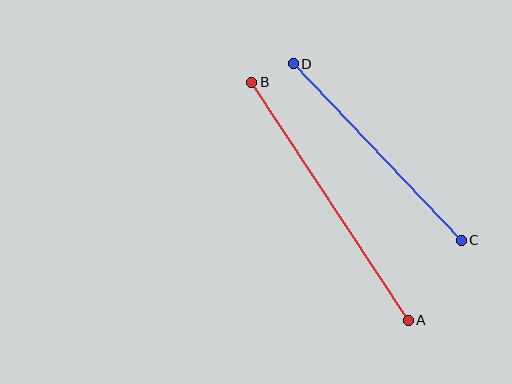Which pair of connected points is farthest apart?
Points A and B are farthest apart.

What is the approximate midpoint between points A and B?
The midpoint is at approximately (330, 201) pixels.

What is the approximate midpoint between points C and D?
The midpoint is at approximately (377, 152) pixels.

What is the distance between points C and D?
The distance is approximately 243 pixels.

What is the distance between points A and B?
The distance is approximately 285 pixels.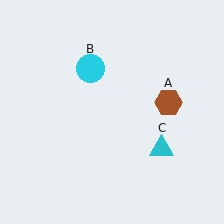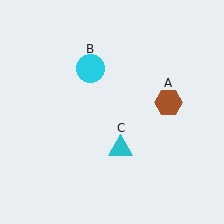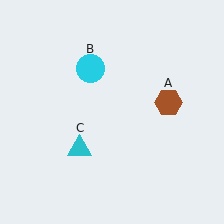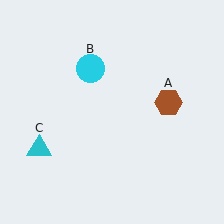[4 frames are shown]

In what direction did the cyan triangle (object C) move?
The cyan triangle (object C) moved left.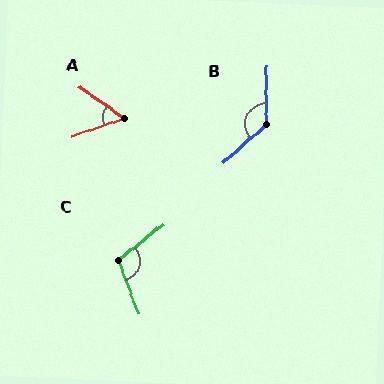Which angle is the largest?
B, at approximately 131 degrees.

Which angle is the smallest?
A, at approximately 53 degrees.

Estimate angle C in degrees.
Approximately 107 degrees.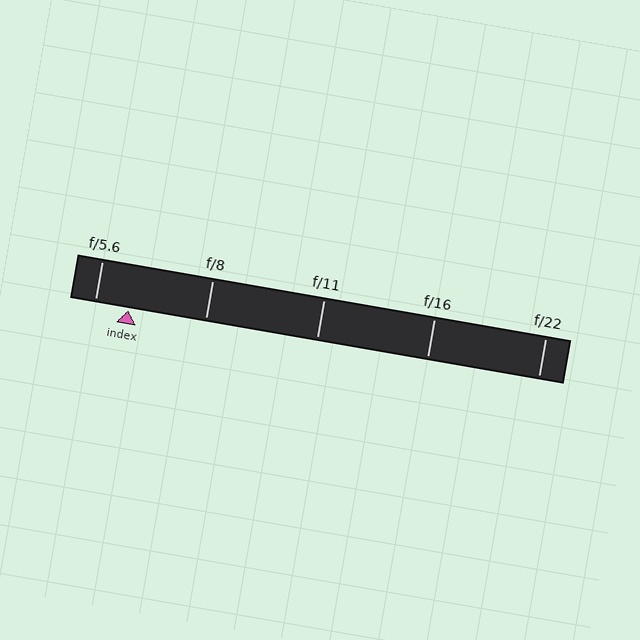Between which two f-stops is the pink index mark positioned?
The index mark is between f/5.6 and f/8.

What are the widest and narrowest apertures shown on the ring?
The widest aperture shown is f/5.6 and the narrowest is f/22.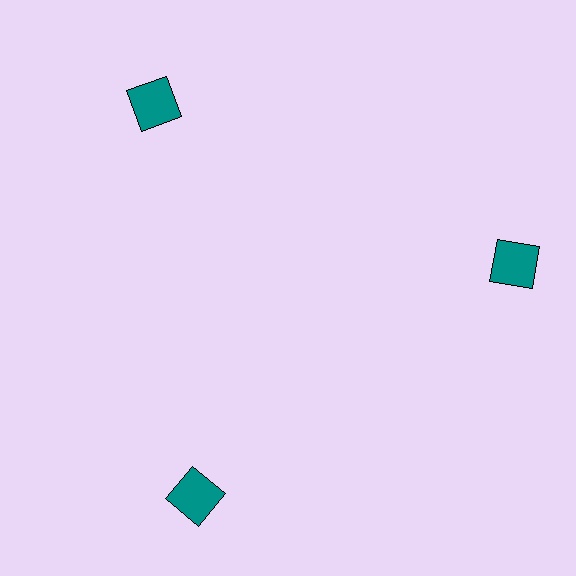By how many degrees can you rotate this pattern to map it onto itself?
The pattern maps onto itself every 120 degrees of rotation.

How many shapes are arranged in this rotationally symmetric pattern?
There are 3 shapes, arranged in 3 groups of 1.